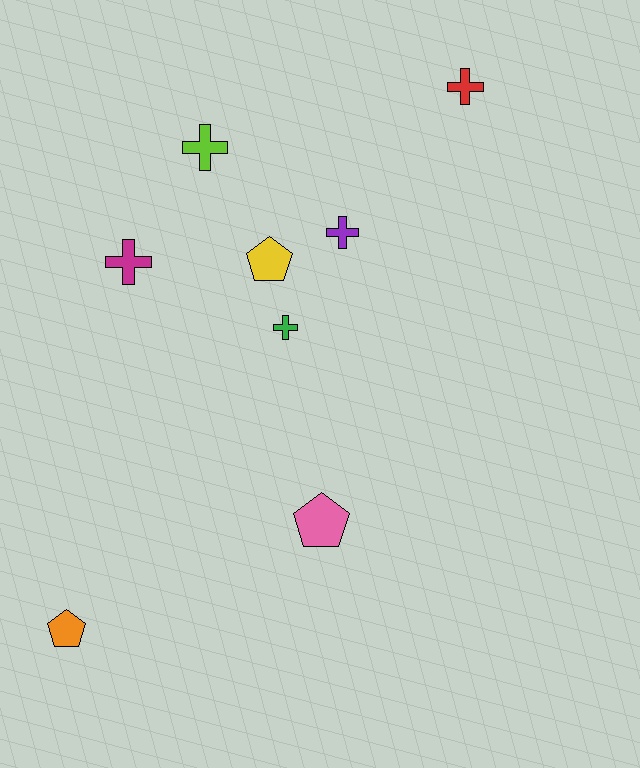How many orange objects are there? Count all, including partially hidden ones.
There is 1 orange object.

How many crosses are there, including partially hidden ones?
There are 5 crosses.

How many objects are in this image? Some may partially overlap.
There are 8 objects.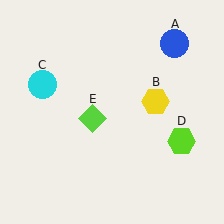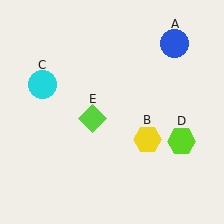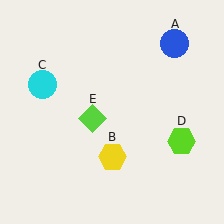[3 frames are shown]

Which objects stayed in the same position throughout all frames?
Blue circle (object A) and cyan circle (object C) and lime hexagon (object D) and lime diamond (object E) remained stationary.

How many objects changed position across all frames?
1 object changed position: yellow hexagon (object B).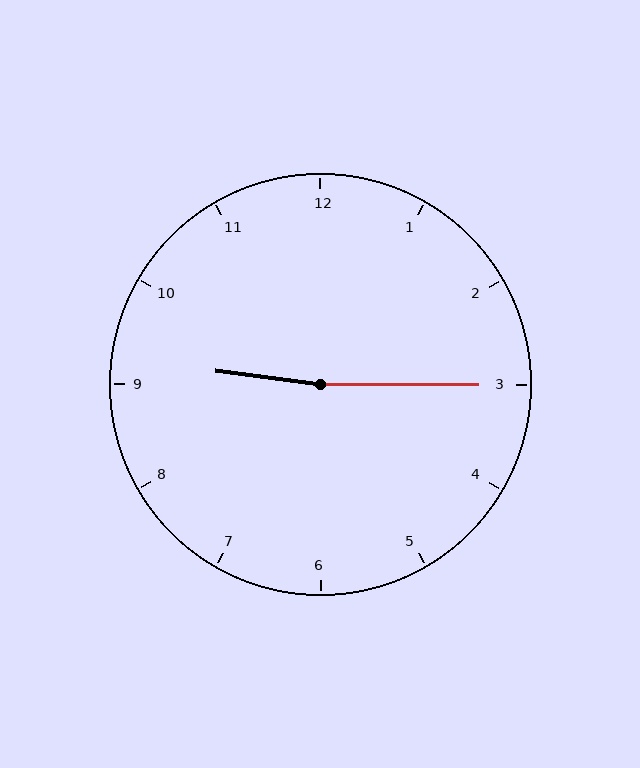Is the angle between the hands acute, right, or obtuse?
It is obtuse.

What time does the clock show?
9:15.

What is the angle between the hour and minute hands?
Approximately 172 degrees.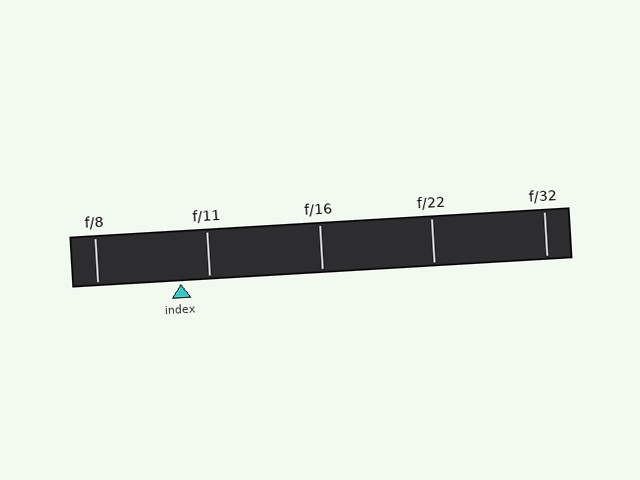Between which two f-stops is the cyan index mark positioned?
The index mark is between f/8 and f/11.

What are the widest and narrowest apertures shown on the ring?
The widest aperture shown is f/8 and the narrowest is f/32.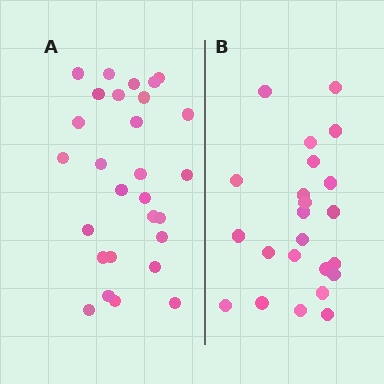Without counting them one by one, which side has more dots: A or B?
Region A (the left region) has more dots.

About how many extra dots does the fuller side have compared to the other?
Region A has about 5 more dots than region B.